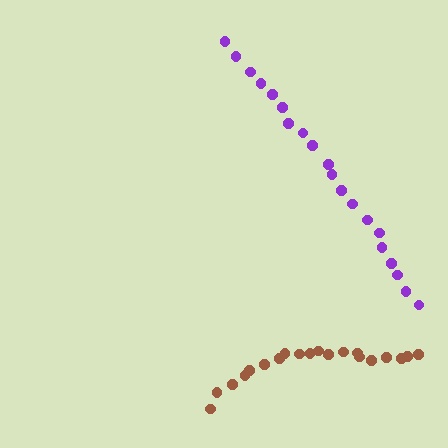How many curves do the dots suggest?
There are 2 distinct paths.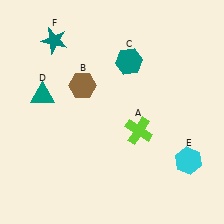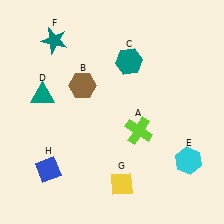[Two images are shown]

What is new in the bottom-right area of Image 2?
A yellow diamond (G) was added in the bottom-right area of Image 2.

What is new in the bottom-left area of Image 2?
A blue diamond (H) was added in the bottom-left area of Image 2.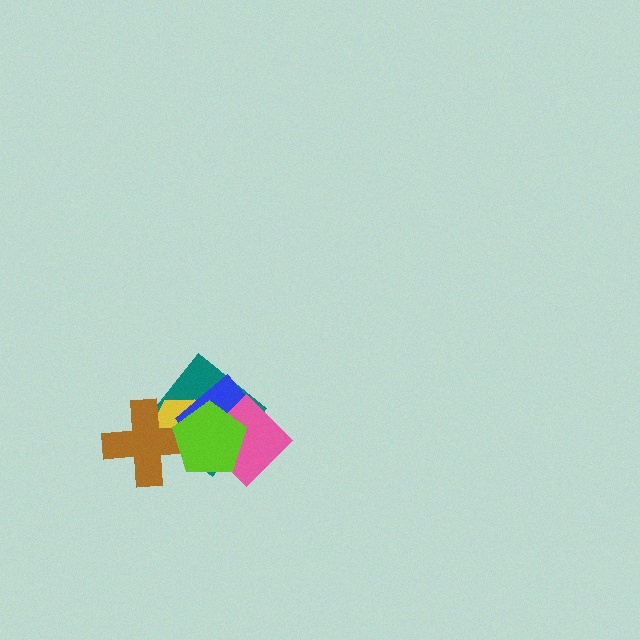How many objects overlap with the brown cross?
3 objects overlap with the brown cross.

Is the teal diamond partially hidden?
Yes, it is partially covered by another shape.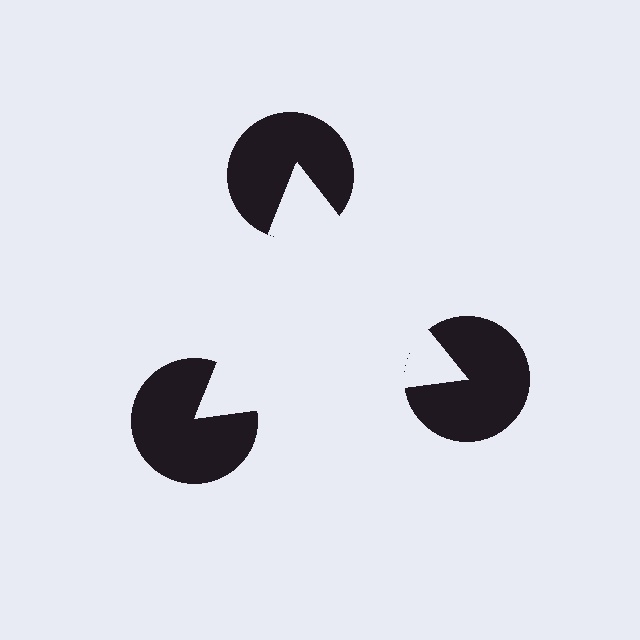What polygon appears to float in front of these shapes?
An illusory triangle — its edges are inferred from the aligned wedge cuts in the pac-man discs, not physically drawn.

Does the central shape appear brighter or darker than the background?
It typically appears slightly brighter than the background, even though no actual brightness change is drawn.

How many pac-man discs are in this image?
There are 3 — one at each vertex of the illusory triangle.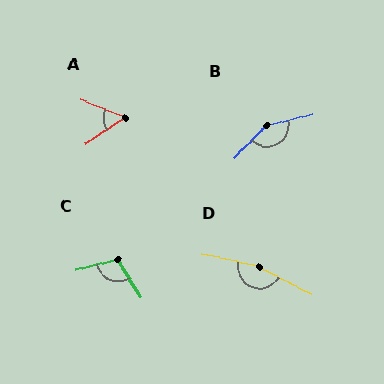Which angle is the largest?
D, at approximately 165 degrees.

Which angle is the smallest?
A, at approximately 55 degrees.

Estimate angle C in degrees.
Approximately 107 degrees.